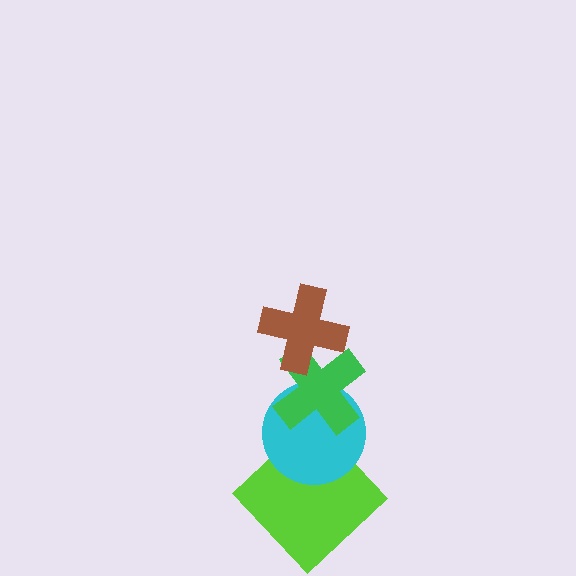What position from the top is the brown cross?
The brown cross is 1st from the top.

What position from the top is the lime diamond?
The lime diamond is 4th from the top.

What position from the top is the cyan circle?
The cyan circle is 3rd from the top.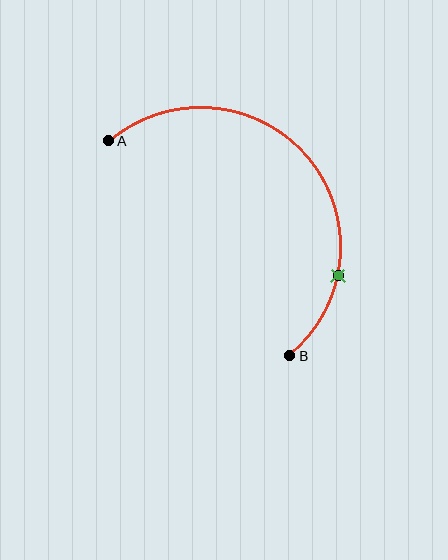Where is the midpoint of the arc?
The arc midpoint is the point on the curve farthest from the straight line joining A and B. It sits above and to the right of that line.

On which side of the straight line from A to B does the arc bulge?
The arc bulges above and to the right of the straight line connecting A and B.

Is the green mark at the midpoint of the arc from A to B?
No. The green mark lies on the arc but is closer to endpoint B. The arc midpoint would be at the point on the curve equidistant along the arc from both A and B.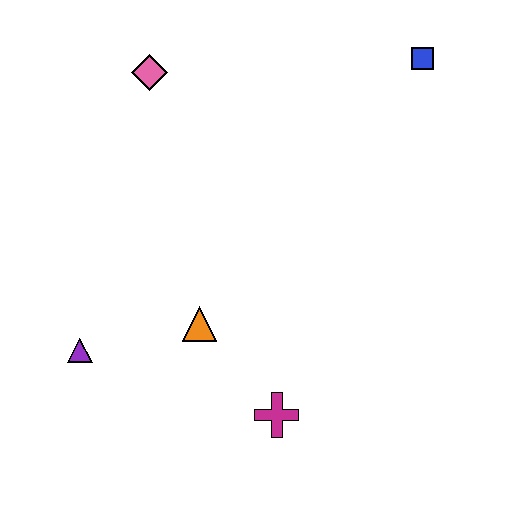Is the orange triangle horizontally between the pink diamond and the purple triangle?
No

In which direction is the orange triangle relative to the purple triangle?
The orange triangle is to the right of the purple triangle.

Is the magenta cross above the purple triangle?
No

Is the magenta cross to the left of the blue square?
Yes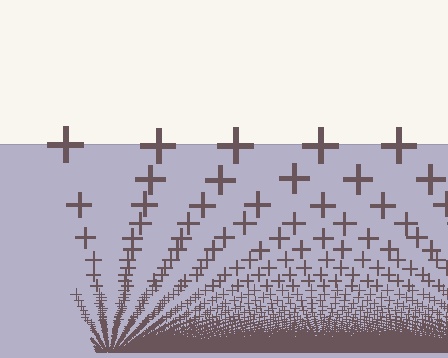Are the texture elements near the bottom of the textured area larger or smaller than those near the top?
Smaller. The gradient is inverted — elements near the bottom are smaller and denser.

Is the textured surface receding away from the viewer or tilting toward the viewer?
The surface appears to tilt toward the viewer. Texture elements get larger and sparser toward the top.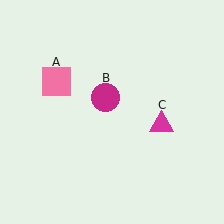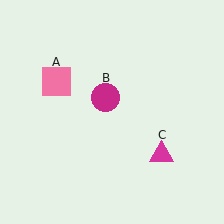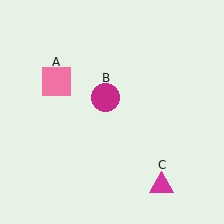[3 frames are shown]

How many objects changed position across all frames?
1 object changed position: magenta triangle (object C).